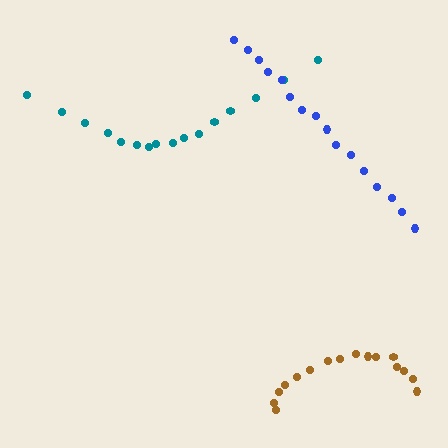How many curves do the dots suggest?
There are 3 distinct paths.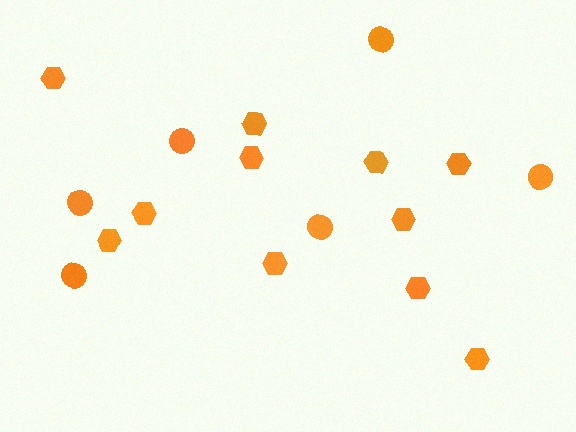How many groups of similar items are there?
There are 2 groups: one group of hexagons (11) and one group of circles (6).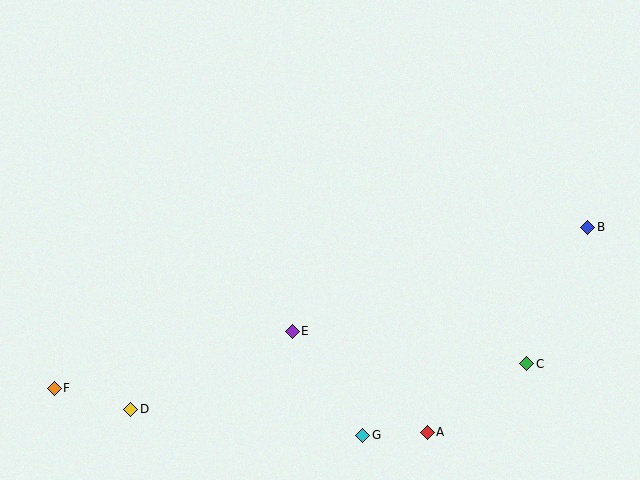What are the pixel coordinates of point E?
Point E is at (292, 331).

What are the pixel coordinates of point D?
Point D is at (131, 409).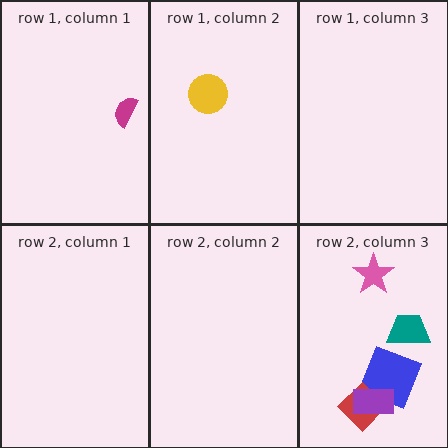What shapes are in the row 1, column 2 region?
The yellow circle.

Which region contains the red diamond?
The row 2, column 3 region.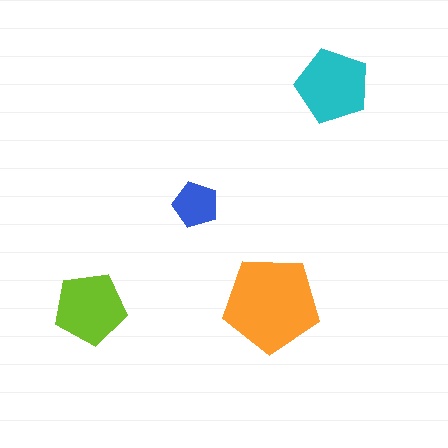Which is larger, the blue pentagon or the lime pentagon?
The lime one.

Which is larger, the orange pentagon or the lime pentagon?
The orange one.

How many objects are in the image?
There are 4 objects in the image.